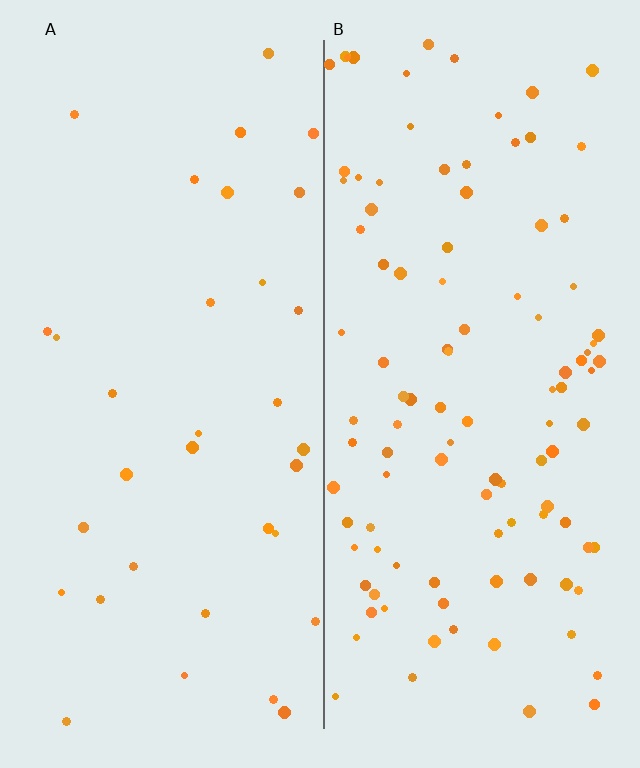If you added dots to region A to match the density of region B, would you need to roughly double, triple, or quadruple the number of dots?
Approximately triple.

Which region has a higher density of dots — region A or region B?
B (the right).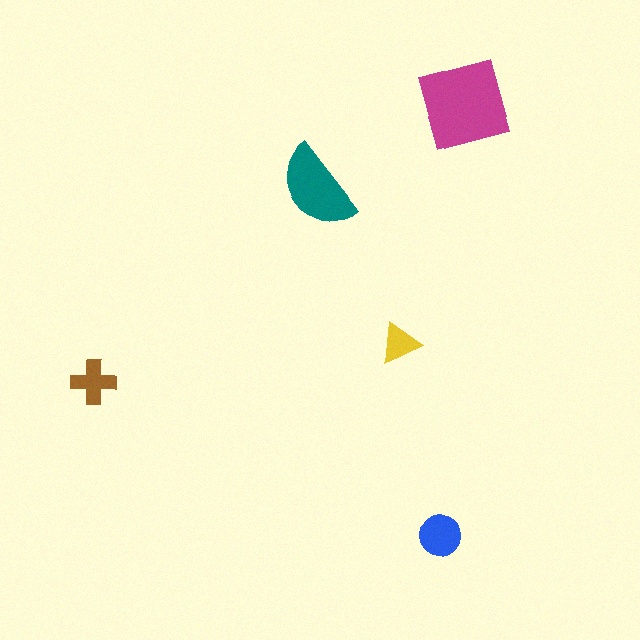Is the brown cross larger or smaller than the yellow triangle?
Larger.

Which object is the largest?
The magenta square.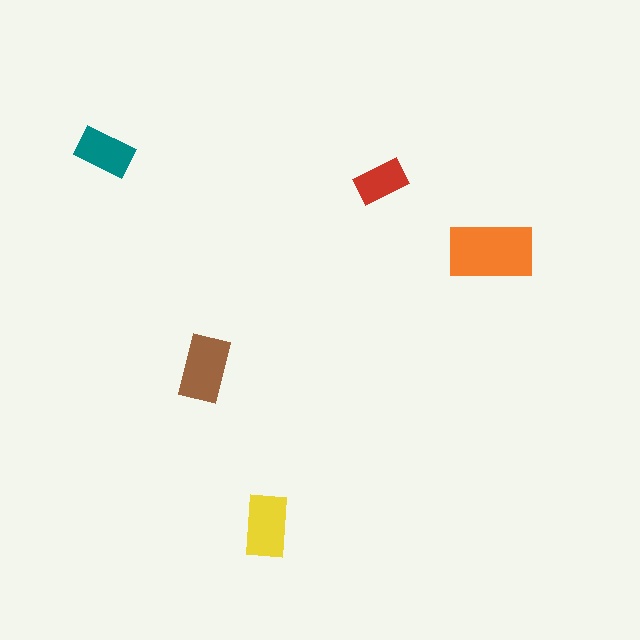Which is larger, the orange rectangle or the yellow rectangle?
The orange one.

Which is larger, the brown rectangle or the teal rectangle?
The brown one.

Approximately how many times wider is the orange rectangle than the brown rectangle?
About 1.5 times wider.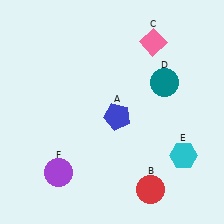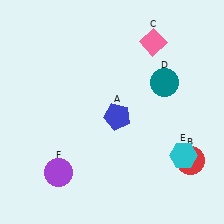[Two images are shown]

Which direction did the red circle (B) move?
The red circle (B) moved right.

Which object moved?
The red circle (B) moved right.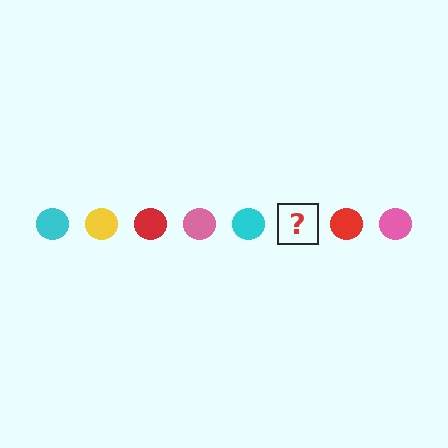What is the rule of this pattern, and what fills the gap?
The rule is that the pattern cycles through cyan, yellow, red, pink circles. The gap should be filled with a yellow circle.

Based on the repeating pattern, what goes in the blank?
The blank should be a yellow circle.